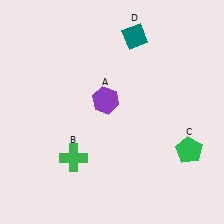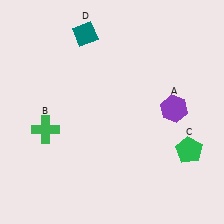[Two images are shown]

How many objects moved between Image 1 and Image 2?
3 objects moved between the two images.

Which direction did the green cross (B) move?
The green cross (B) moved up.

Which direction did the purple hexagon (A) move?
The purple hexagon (A) moved right.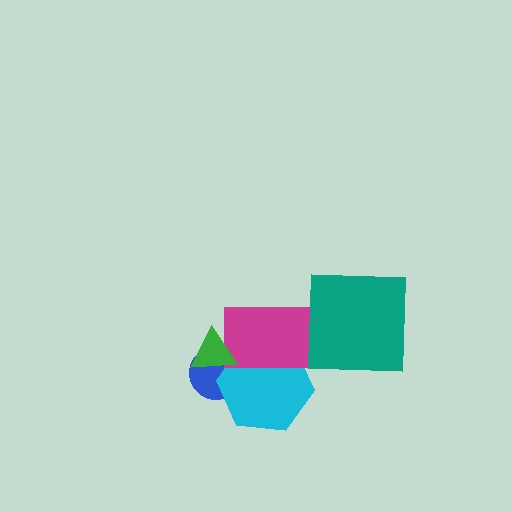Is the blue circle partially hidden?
Yes, it is partially covered by another shape.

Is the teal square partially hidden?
No, no other shape covers it.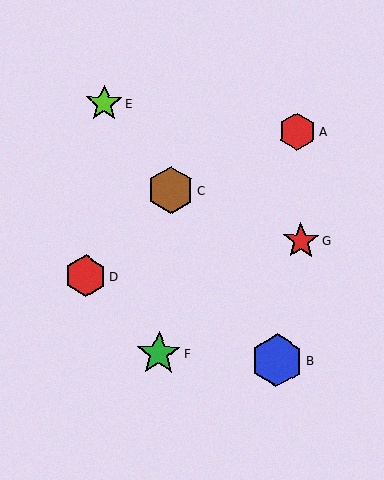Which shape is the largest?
The blue hexagon (labeled B) is the largest.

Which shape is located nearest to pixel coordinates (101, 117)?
The lime star (labeled E) at (104, 103) is nearest to that location.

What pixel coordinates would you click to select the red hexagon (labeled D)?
Click at (86, 276) to select the red hexagon D.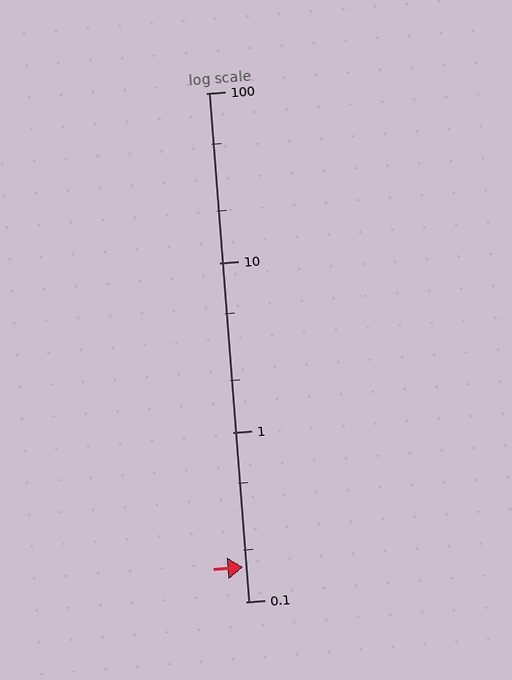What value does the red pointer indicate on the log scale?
The pointer indicates approximately 0.16.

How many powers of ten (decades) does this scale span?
The scale spans 3 decades, from 0.1 to 100.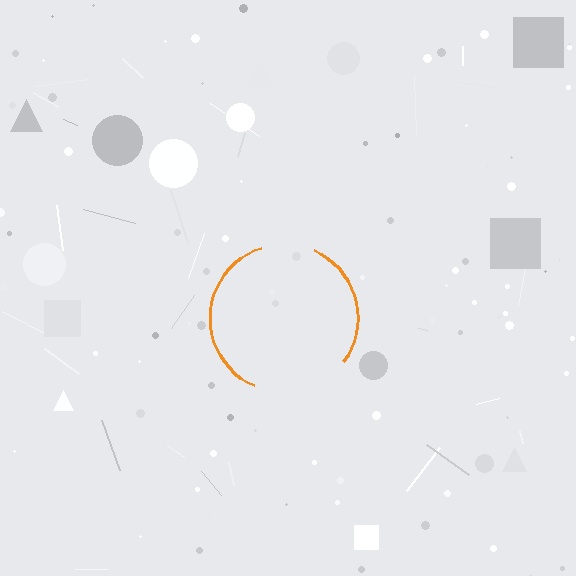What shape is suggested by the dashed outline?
The dashed outline suggests a circle.